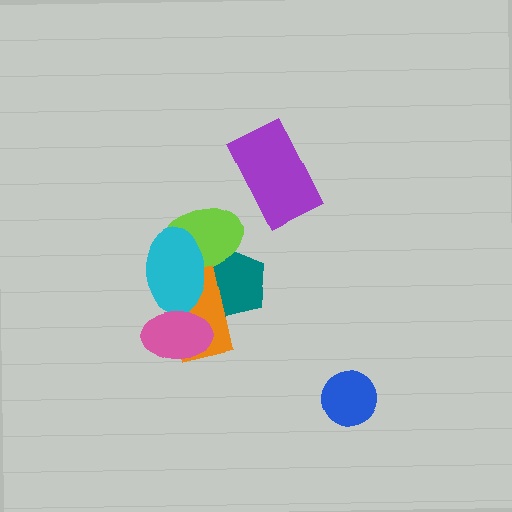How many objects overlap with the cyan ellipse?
4 objects overlap with the cyan ellipse.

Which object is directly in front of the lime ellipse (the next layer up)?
The orange rectangle is directly in front of the lime ellipse.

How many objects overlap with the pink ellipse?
2 objects overlap with the pink ellipse.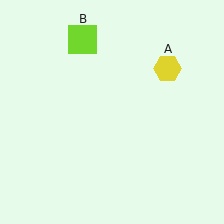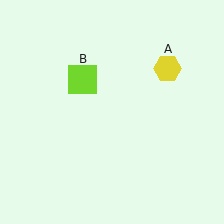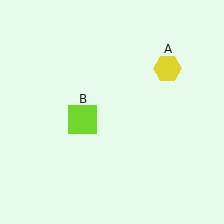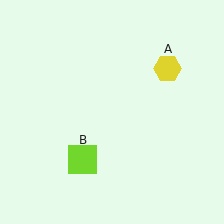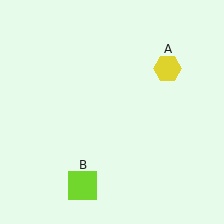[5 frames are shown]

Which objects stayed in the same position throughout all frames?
Yellow hexagon (object A) remained stationary.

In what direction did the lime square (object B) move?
The lime square (object B) moved down.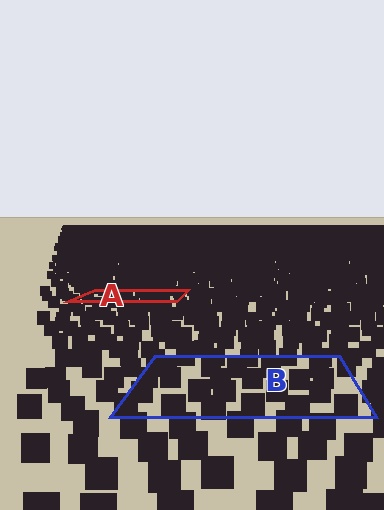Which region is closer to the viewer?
Region B is closer. The texture elements there are larger and more spread out.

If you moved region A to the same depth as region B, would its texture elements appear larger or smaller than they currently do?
They would appear larger. At a closer depth, the same texture elements are projected at a bigger on-screen size.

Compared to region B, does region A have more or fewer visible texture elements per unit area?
Region A has more texture elements per unit area — they are packed more densely because it is farther away.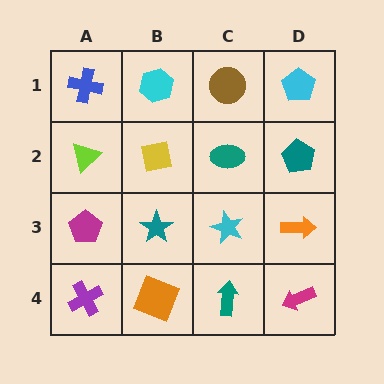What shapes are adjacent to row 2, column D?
A cyan pentagon (row 1, column D), an orange arrow (row 3, column D), a teal ellipse (row 2, column C).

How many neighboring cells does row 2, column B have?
4.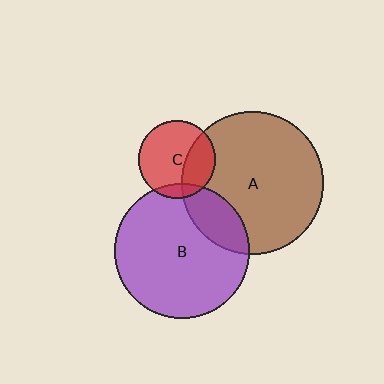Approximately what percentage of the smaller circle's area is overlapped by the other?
Approximately 20%.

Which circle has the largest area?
Circle A (brown).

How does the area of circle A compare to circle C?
Approximately 3.4 times.